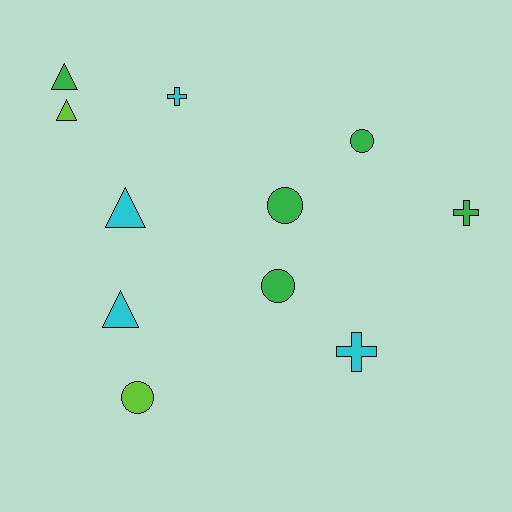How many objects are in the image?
There are 11 objects.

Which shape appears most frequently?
Circle, with 4 objects.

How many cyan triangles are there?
There are 2 cyan triangles.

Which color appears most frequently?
Green, with 5 objects.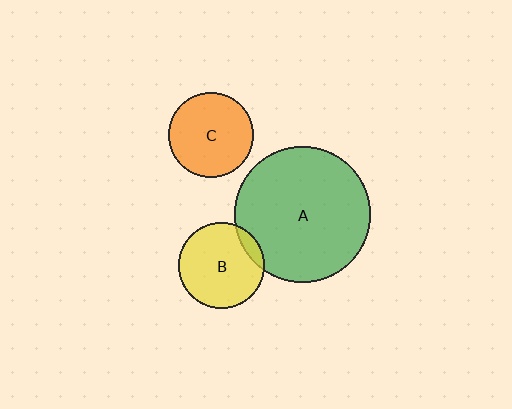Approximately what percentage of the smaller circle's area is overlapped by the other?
Approximately 10%.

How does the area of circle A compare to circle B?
Approximately 2.5 times.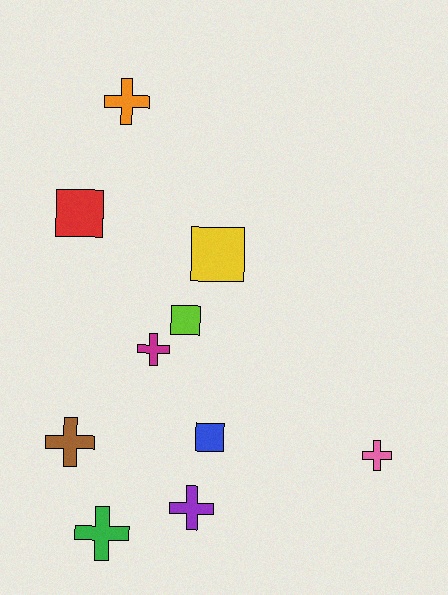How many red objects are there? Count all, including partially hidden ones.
There is 1 red object.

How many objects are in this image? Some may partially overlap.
There are 10 objects.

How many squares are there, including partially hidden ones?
There are 4 squares.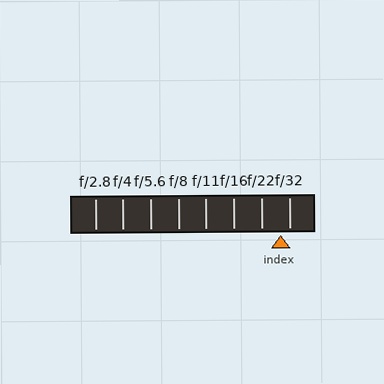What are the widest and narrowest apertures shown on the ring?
The widest aperture shown is f/2.8 and the narrowest is f/32.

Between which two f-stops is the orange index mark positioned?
The index mark is between f/22 and f/32.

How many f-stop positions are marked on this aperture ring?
There are 8 f-stop positions marked.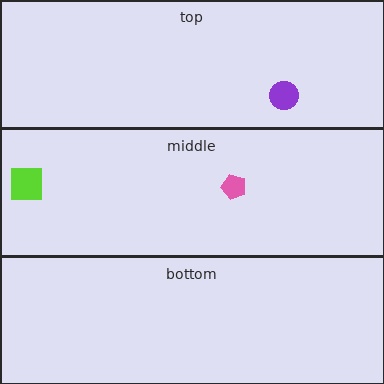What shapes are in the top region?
The purple circle.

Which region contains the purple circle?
The top region.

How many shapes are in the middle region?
2.